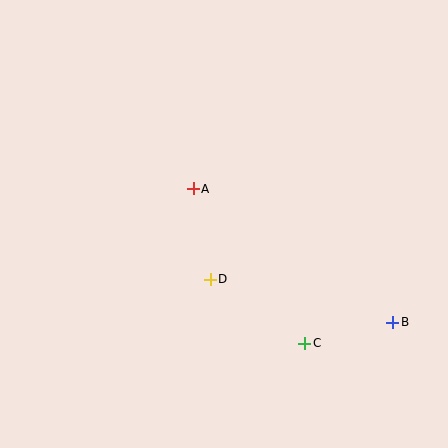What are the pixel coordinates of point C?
Point C is at (305, 343).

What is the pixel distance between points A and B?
The distance between A and B is 240 pixels.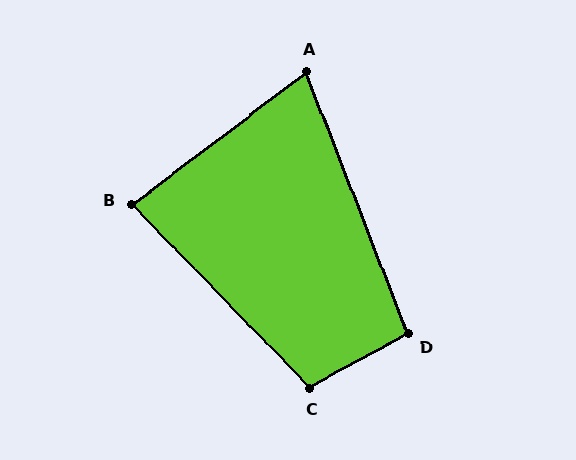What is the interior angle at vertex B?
Approximately 83 degrees (acute).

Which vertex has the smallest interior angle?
A, at approximately 74 degrees.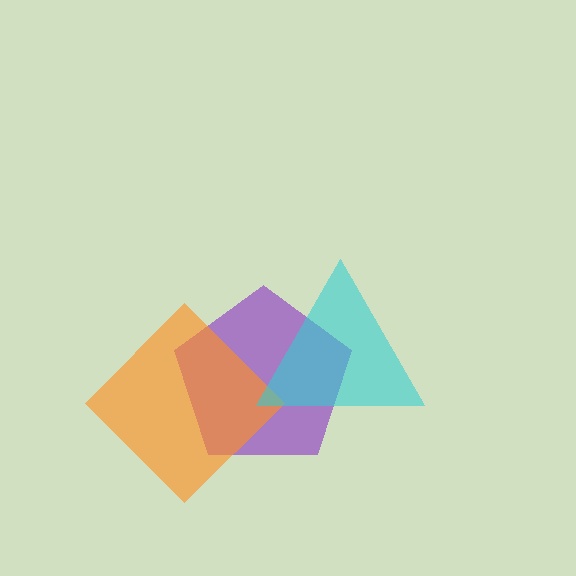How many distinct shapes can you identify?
There are 3 distinct shapes: a purple pentagon, an orange diamond, a cyan triangle.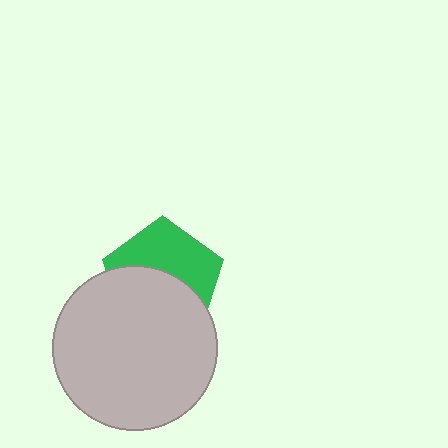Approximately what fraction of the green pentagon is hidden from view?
Roughly 53% of the green pentagon is hidden behind the light gray circle.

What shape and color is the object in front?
The object in front is a light gray circle.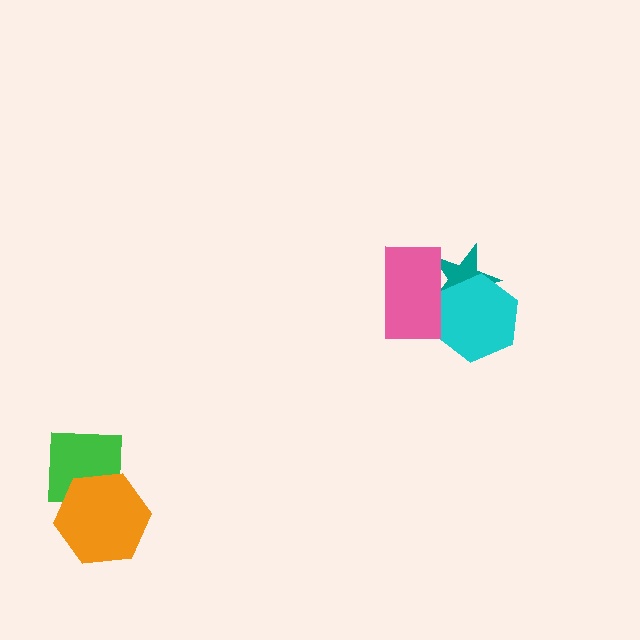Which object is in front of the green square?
The orange hexagon is in front of the green square.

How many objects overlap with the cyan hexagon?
2 objects overlap with the cyan hexagon.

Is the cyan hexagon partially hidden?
Yes, it is partially covered by another shape.